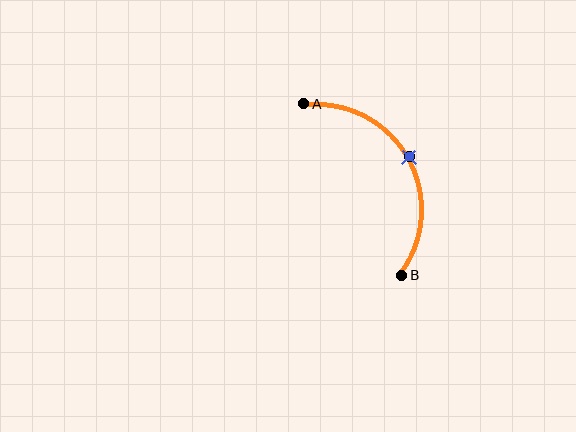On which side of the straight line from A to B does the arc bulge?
The arc bulges to the right of the straight line connecting A and B.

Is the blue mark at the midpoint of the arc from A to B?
Yes. The blue mark lies on the arc at equal arc-length from both A and B — it is the arc midpoint.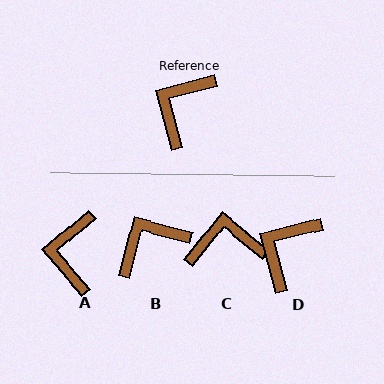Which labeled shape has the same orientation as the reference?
D.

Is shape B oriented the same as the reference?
No, it is off by about 29 degrees.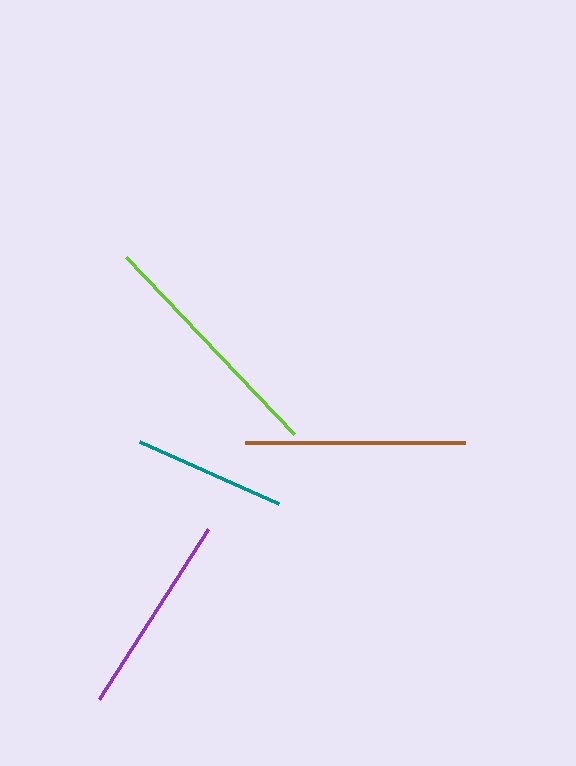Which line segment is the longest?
The lime line is the longest at approximately 244 pixels.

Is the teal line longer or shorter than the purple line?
The purple line is longer than the teal line.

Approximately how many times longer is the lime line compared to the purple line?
The lime line is approximately 1.2 times the length of the purple line.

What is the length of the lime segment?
The lime segment is approximately 244 pixels long.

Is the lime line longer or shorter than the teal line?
The lime line is longer than the teal line.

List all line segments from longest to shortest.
From longest to shortest: lime, brown, purple, teal.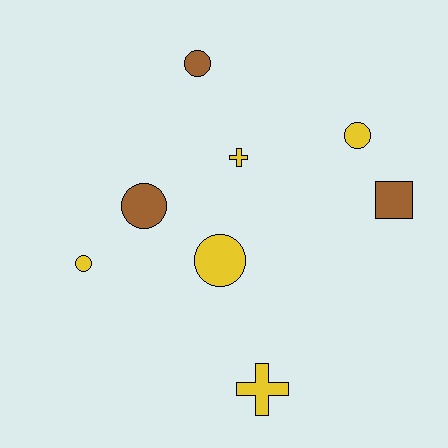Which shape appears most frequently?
Circle, with 5 objects.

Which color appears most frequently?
Yellow, with 5 objects.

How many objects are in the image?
There are 8 objects.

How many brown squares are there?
There is 1 brown square.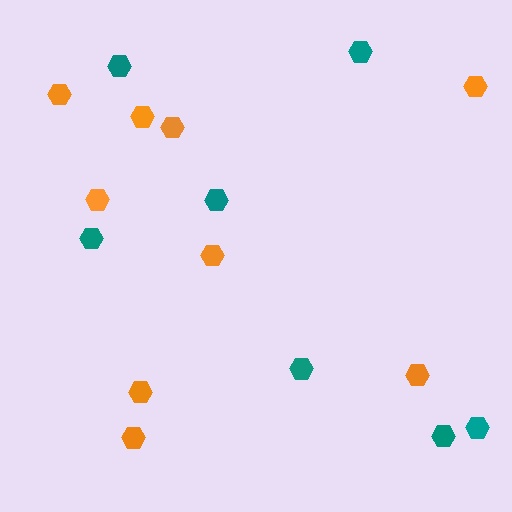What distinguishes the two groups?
There are 2 groups: one group of orange hexagons (9) and one group of teal hexagons (7).